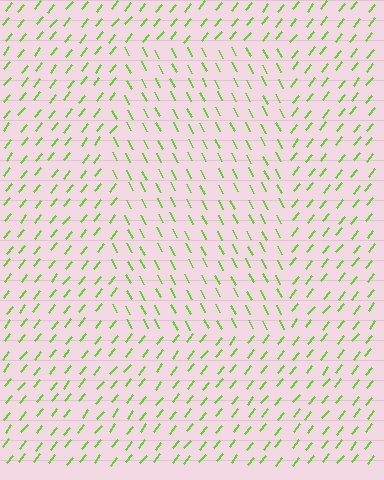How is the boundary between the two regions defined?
The boundary is defined purely by a change in line orientation (approximately 66 degrees difference). All lines are the same color and thickness.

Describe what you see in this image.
The image is filled with small lime line segments. A rectangle region in the image has lines oriented differently from the surrounding lines, creating a visible texture boundary.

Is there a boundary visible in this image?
Yes, there is a texture boundary formed by a change in line orientation.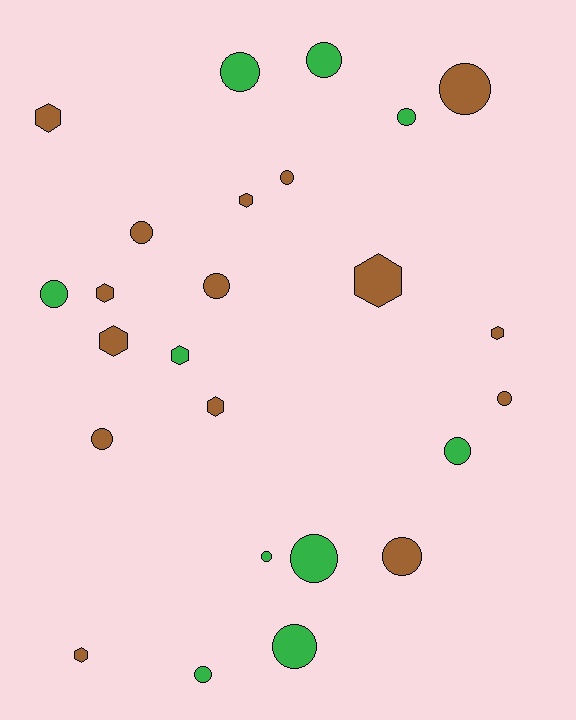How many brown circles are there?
There are 7 brown circles.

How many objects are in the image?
There are 25 objects.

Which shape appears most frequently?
Circle, with 16 objects.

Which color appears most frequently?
Brown, with 15 objects.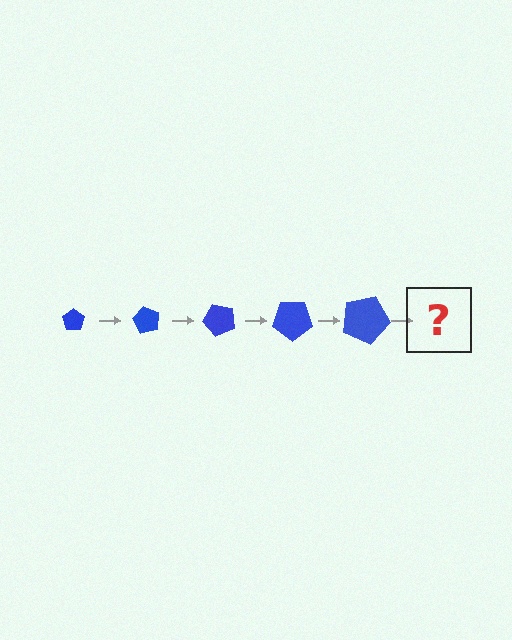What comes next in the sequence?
The next element should be a pentagon, larger than the previous one and rotated 300 degrees from the start.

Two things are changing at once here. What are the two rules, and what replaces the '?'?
The two rules are that the pentagon grows larger each step and it rotates 60 degrees each step. The '?' should be a pentagon, larger than the previous one and rotated 300 degrees from the start.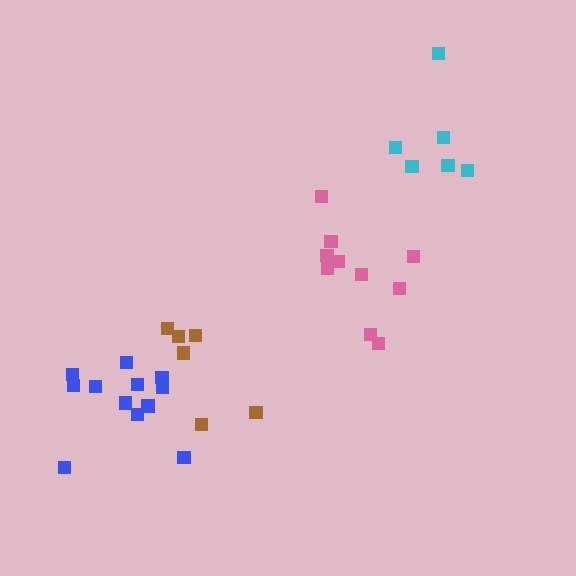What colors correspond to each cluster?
The clusters are colored: cyan, brown, blue, pink.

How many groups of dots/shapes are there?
There are 4 groups.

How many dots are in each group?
Group 1: 6 dots, Group 2: 6 dots, Group 3: 12 dots, Group 4: 10 dots (34 total).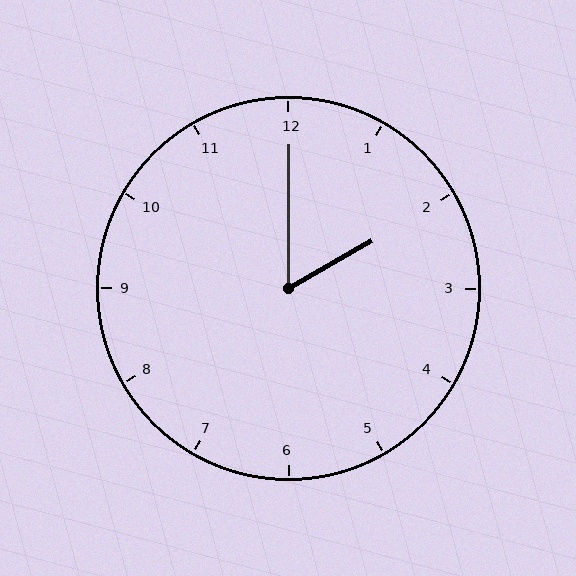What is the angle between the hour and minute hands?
Approximately 60 degrees.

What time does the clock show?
2:00.